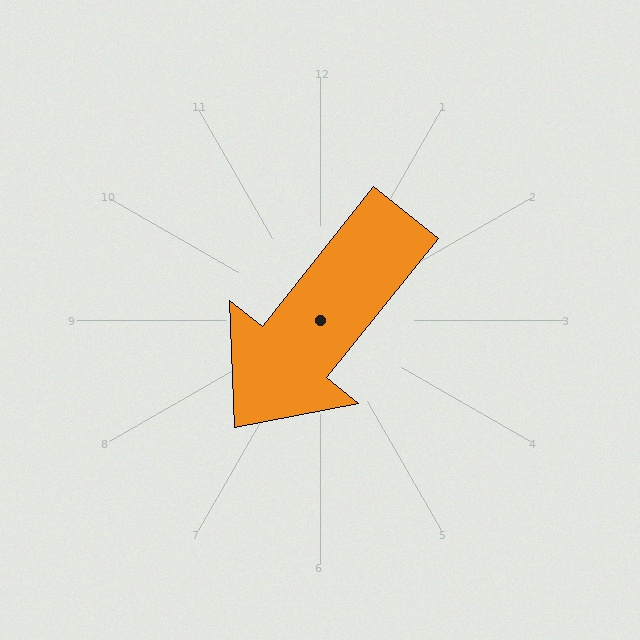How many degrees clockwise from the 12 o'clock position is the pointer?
Approximately 219 degrees.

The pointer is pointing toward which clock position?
Roughly 7 o'clock.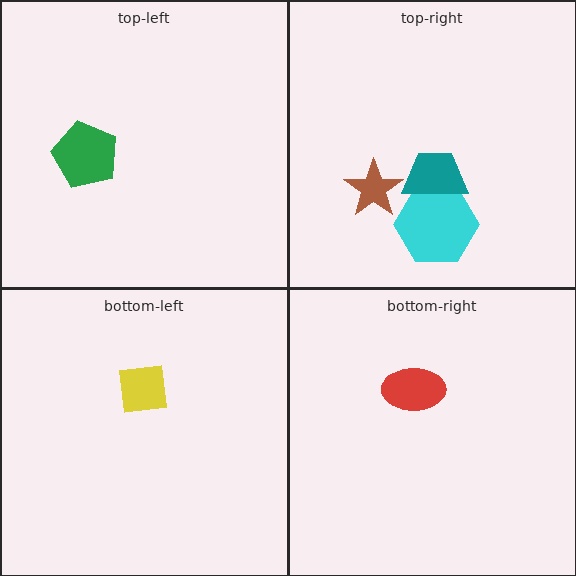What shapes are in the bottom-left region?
The yellow square.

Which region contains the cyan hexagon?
The top-right region.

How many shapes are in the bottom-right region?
1.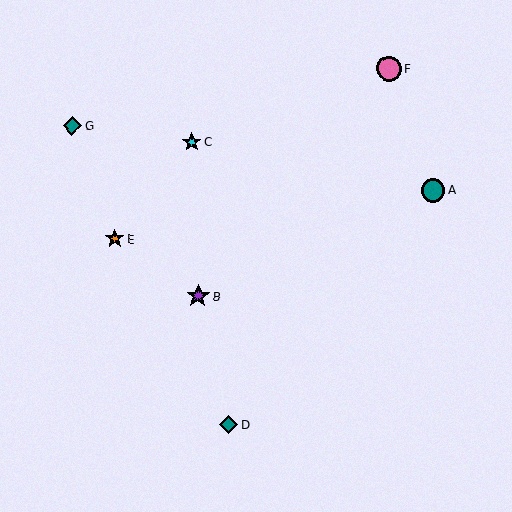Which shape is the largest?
The pink circle (labeled F) is the largest.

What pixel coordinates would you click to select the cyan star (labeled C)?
Click at (192, 142) to select the cyan star C.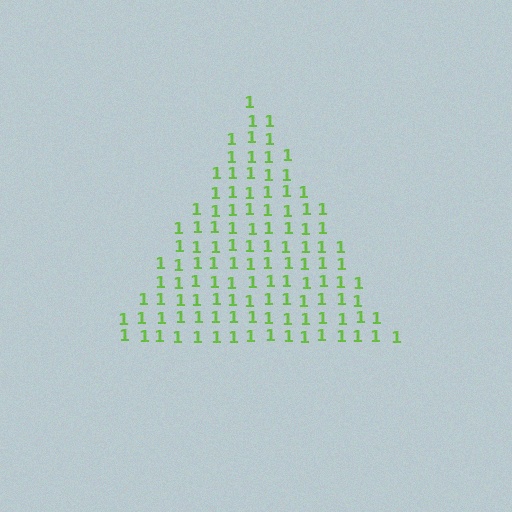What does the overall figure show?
The overall figure shows a triangle.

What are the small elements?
The small elements are digit 1's.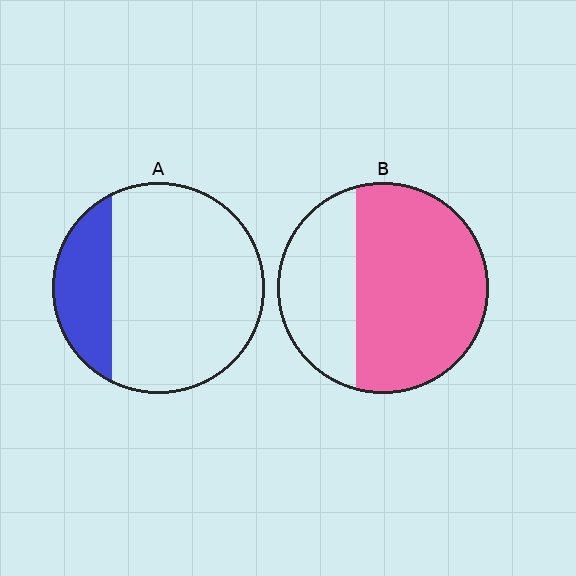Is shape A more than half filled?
No.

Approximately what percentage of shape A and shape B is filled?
A is approximately 25% and B is approximately 65%.